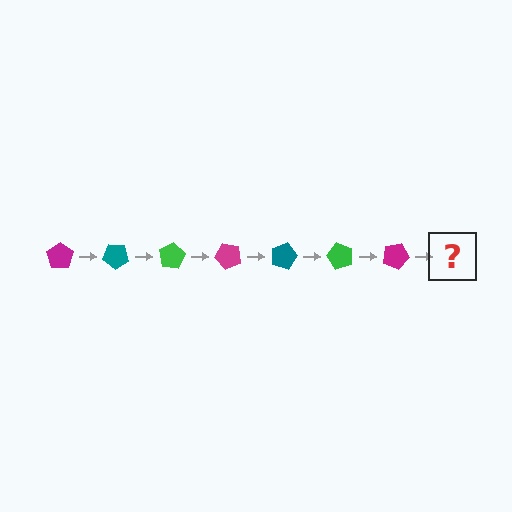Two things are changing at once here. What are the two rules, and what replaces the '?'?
The two rules are that it rotates 40 degrees each step and the color cycles through magenta, teal, and green. The '?' should be a teal pentagon, rotated 280 degrees from the start.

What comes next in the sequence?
The next element should be a teal pentagon, rotated 280 degrees from the start.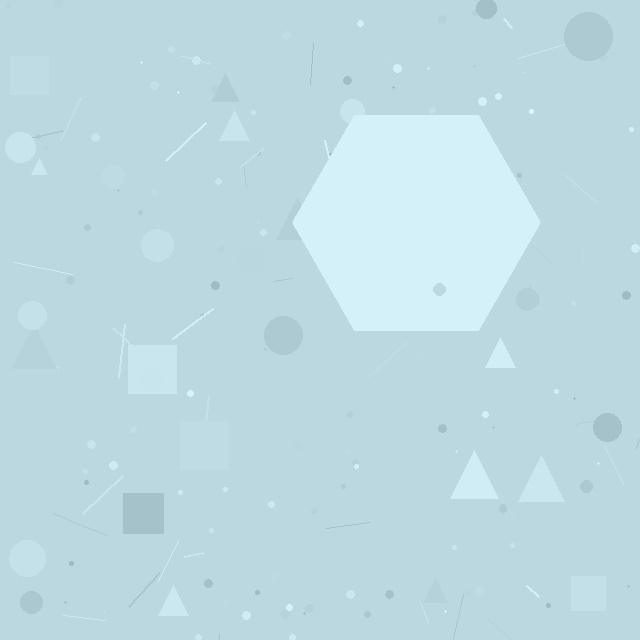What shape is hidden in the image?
A hexagon is hidden in the image.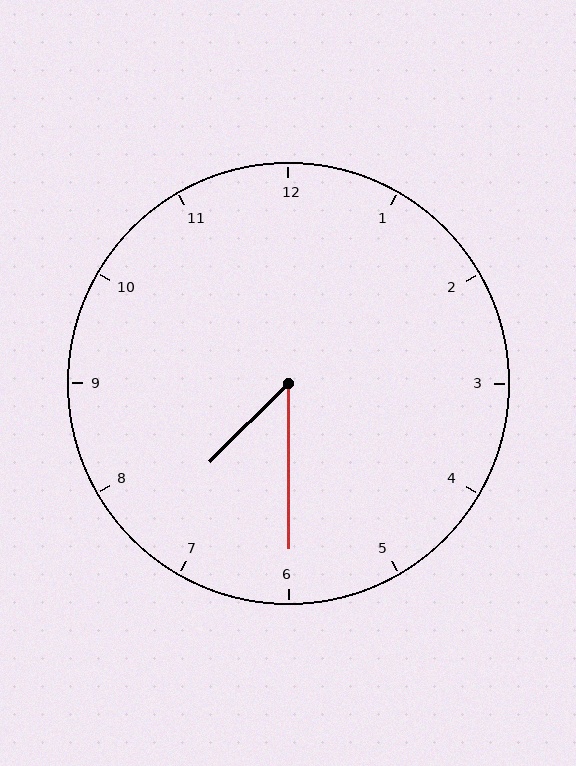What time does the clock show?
7:30.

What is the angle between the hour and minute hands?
Approximately 45 degrees.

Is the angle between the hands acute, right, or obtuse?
It is acute.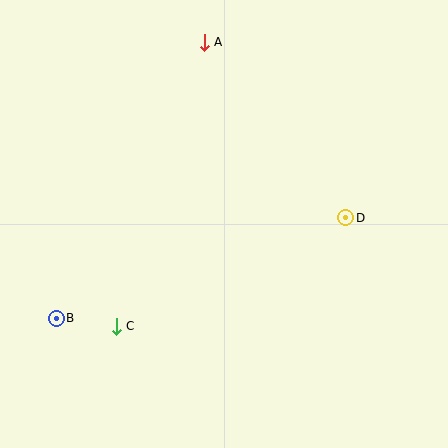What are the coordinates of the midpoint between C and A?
The midpoint between C and A is at (160, 184).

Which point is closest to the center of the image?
Point D at (346, 218) is closest to the center.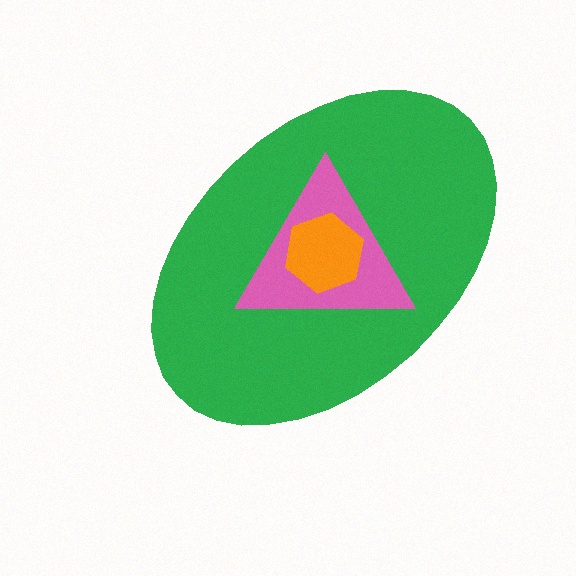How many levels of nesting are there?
3.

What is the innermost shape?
The orange hexagon.